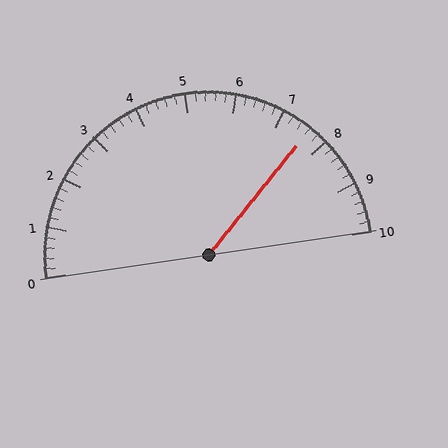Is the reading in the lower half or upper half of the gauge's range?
The reading is in the upper half of the range (0 to 10).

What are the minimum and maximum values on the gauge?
The gauge ranges from 0 to 10.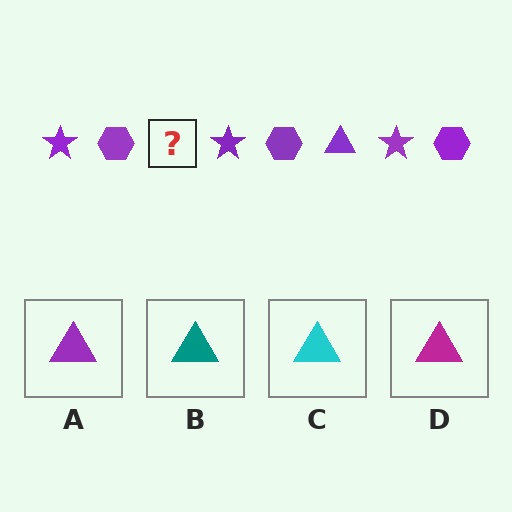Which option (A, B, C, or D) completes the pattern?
A.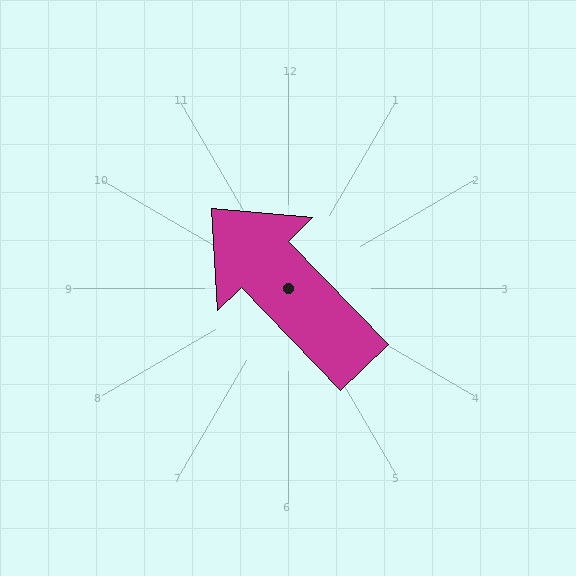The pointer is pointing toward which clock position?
Roughly 11 o'clock.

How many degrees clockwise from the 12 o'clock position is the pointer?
Approximately 316 degrees.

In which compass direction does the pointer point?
Northwest.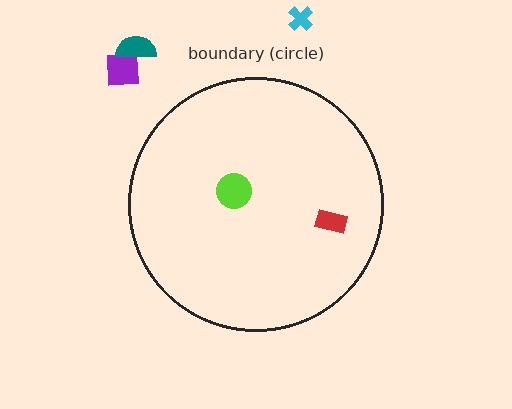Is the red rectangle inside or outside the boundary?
Inside.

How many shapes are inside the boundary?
2 inside, 3 outside.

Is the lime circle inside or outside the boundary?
Inside.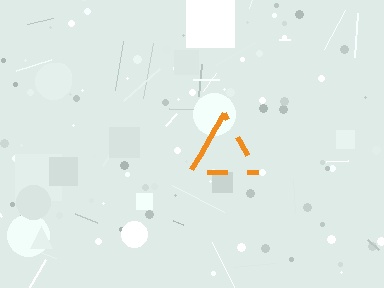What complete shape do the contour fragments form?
The contour fragments form a triangle.